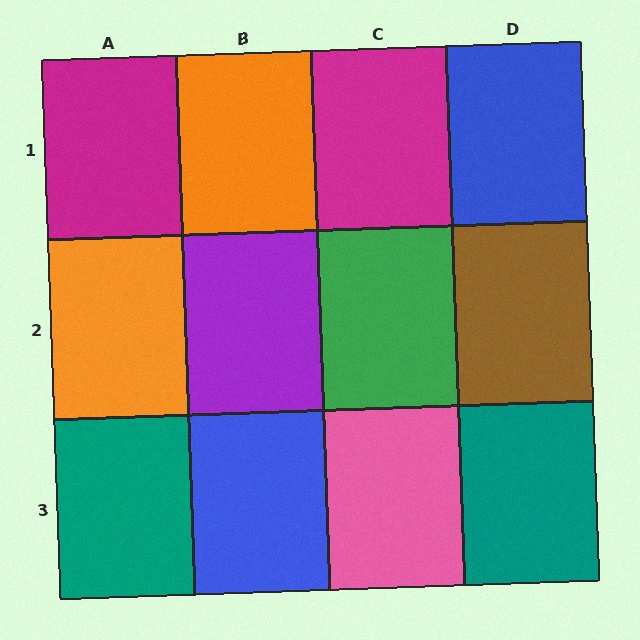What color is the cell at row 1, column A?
Magenta.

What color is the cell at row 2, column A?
Orange.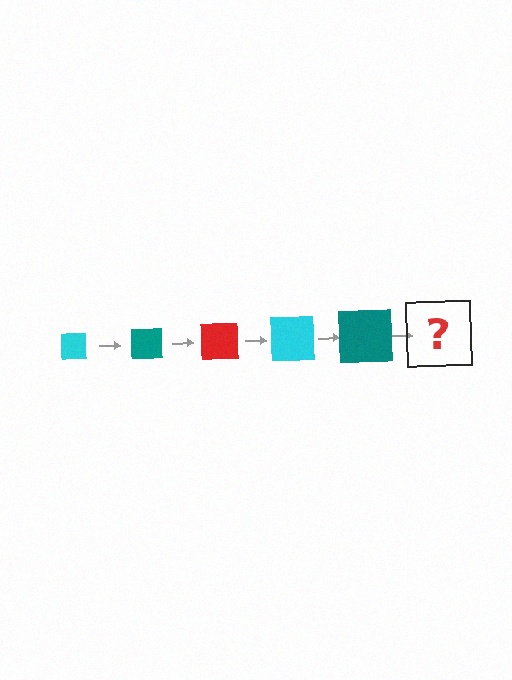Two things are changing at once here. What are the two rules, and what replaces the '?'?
The two rules are that the square grows larger each step and the color cycles through cyan, teal, and red. The '?' should be a red square, larger than the previous one.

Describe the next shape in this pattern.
It should be a red square, larger than the previous one.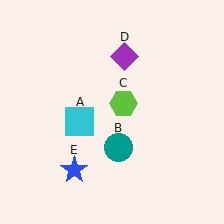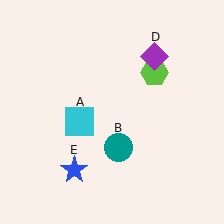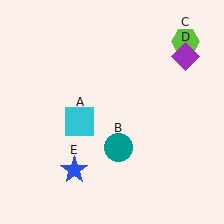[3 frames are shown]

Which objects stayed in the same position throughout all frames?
Cyan square (object A) and teal circle (object B) and blue star (object E) remained stationary.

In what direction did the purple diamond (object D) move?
The purple diamond (object D) moved right.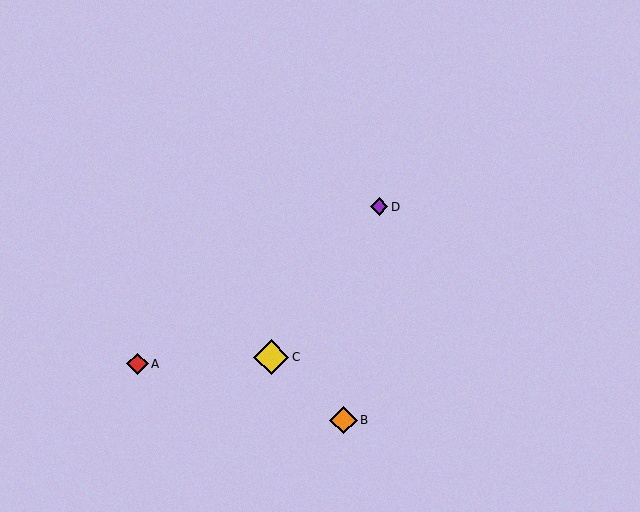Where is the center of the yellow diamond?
The center of the yellow diamond is at (271, 357).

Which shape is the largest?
The yellow diamond (labeled C) is the largest.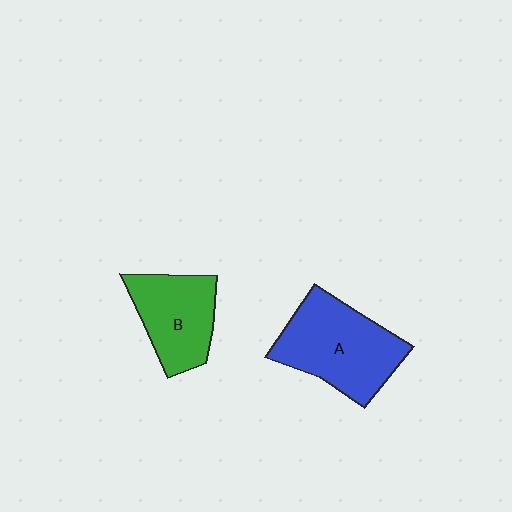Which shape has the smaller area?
Shape B (green).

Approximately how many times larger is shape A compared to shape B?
Approximately 1.4 times.